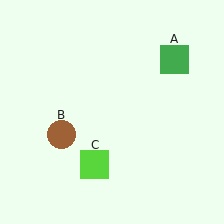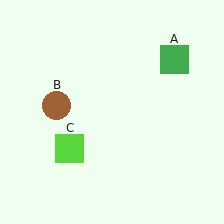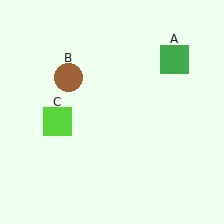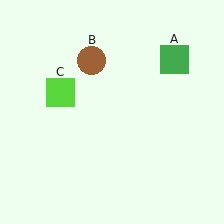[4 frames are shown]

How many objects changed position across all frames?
2 objects changed position: brown circle (object B), lime square (object C).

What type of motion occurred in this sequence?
The brown circle (object B), lime square (object C) rotated clockwise around the center of the scene.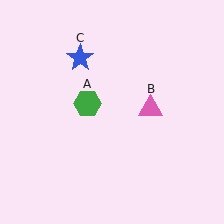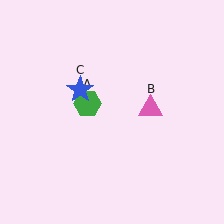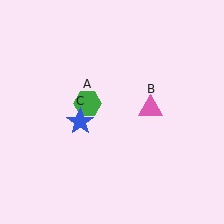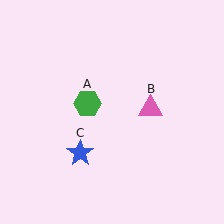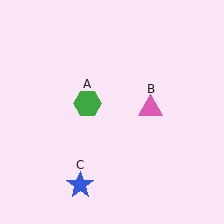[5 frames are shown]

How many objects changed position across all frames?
1 object changed position: blue star (object C).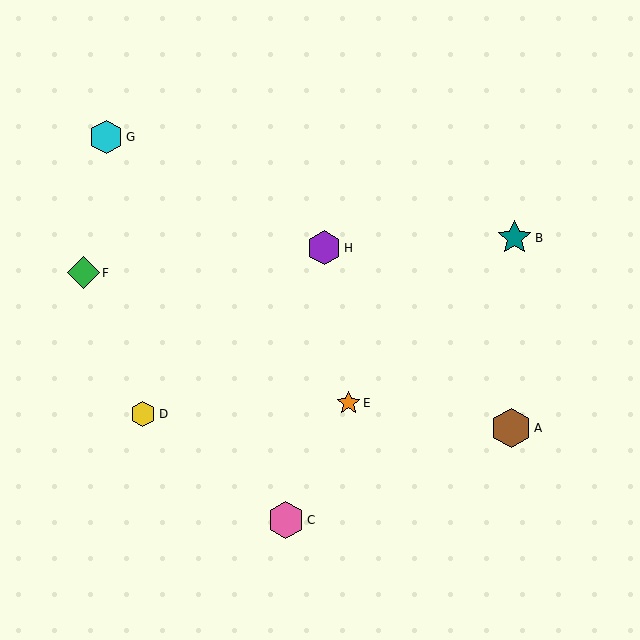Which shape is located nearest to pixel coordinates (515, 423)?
The brown hexagon (labeled A) at (511, 428) is nearest to that location.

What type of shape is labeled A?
Shape A is a brown hexagon.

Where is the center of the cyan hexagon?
The center of the cyan hexagon is at (106, 137).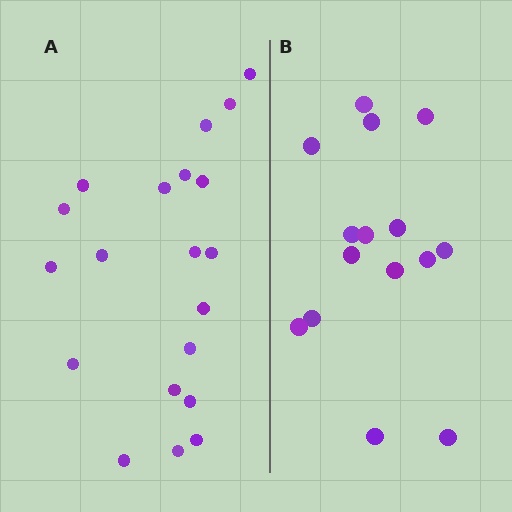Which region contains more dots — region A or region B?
Region A (the left region) has more dots.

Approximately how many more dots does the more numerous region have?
Region A has about 5 more dots than region B.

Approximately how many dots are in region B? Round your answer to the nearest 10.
About 20 dots. (The exact count is 15, which rounds to 20.)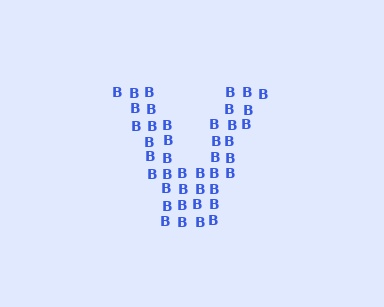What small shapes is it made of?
It is made of small letter B's.